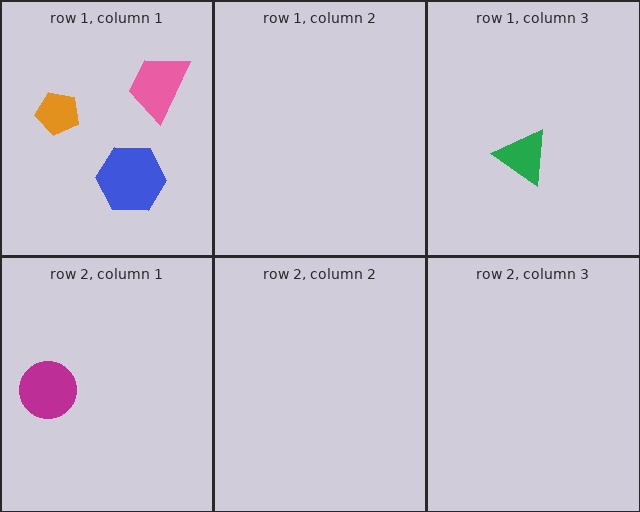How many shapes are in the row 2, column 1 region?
1.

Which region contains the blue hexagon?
The row 1, column 1 region.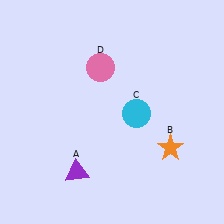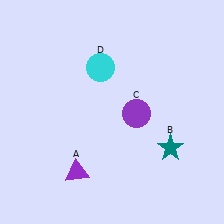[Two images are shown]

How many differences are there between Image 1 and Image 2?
There are 3 differences between the two images.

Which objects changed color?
B changed from orange to teal. C changed from cyan to purple. D changed from pink to cyan.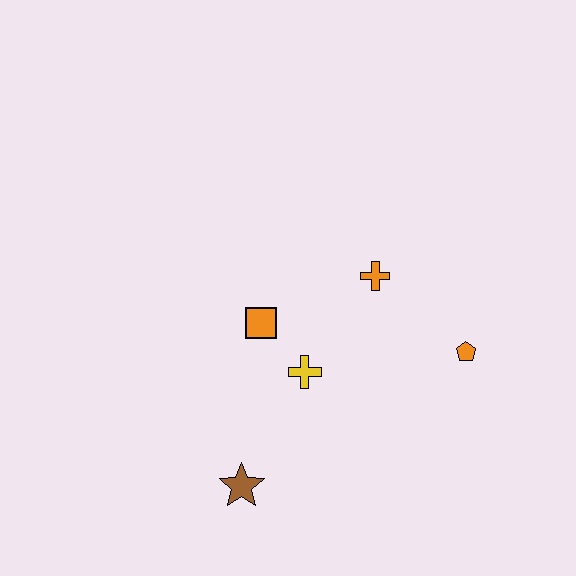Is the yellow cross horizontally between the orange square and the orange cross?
Yes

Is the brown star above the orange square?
No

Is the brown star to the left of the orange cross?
Yes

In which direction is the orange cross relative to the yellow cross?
The orange cross is above the yellow cross.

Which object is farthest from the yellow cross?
The orange pentagon is farthest from the yellow cross.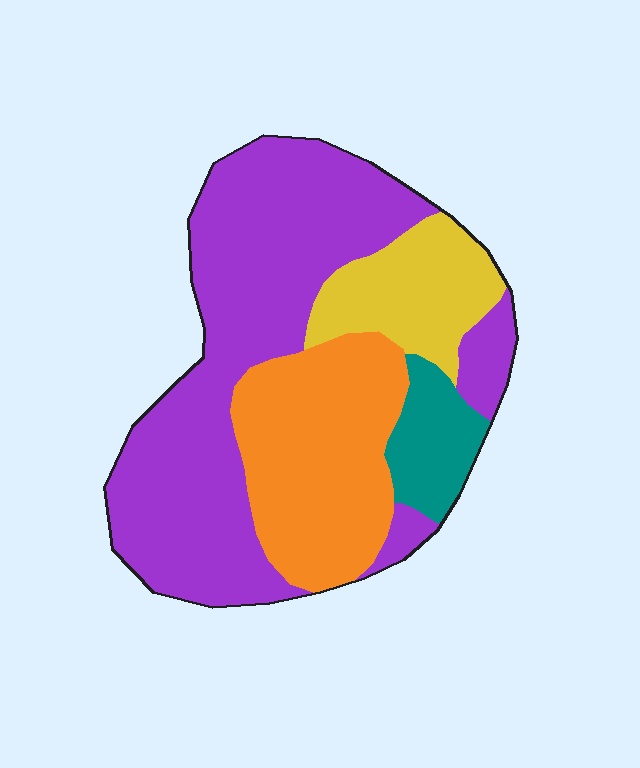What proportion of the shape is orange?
Orange covers around 25% of the shape.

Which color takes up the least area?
Teal, at roughly 10%.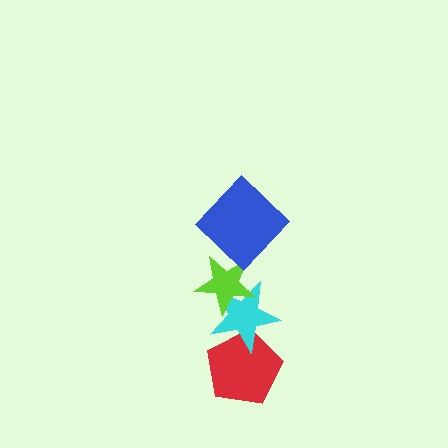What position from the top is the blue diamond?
The blue diamond is 1st from the top.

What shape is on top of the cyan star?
The lime star is on top of the cyan star.